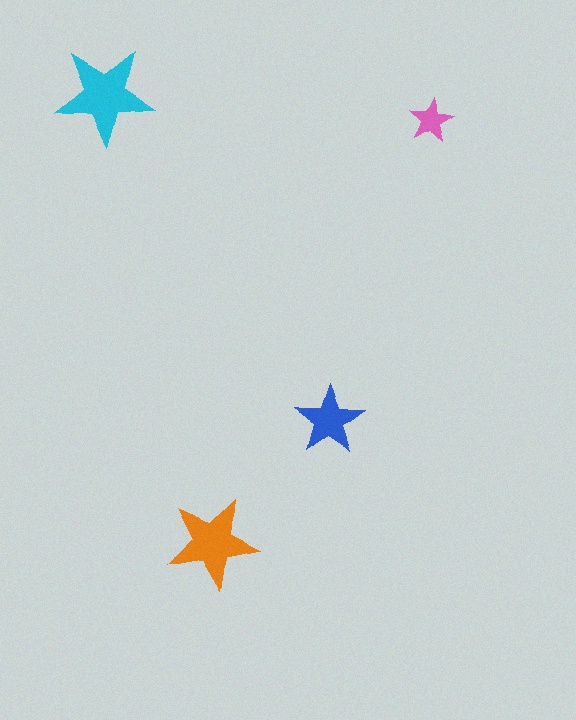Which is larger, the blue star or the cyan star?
The cyan one.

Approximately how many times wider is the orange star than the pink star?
About 2 times wider.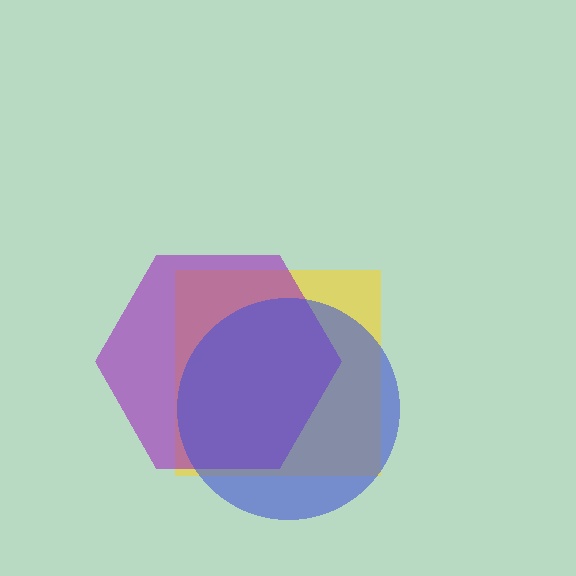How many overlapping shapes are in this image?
There are 3 overlapping shapes in the image.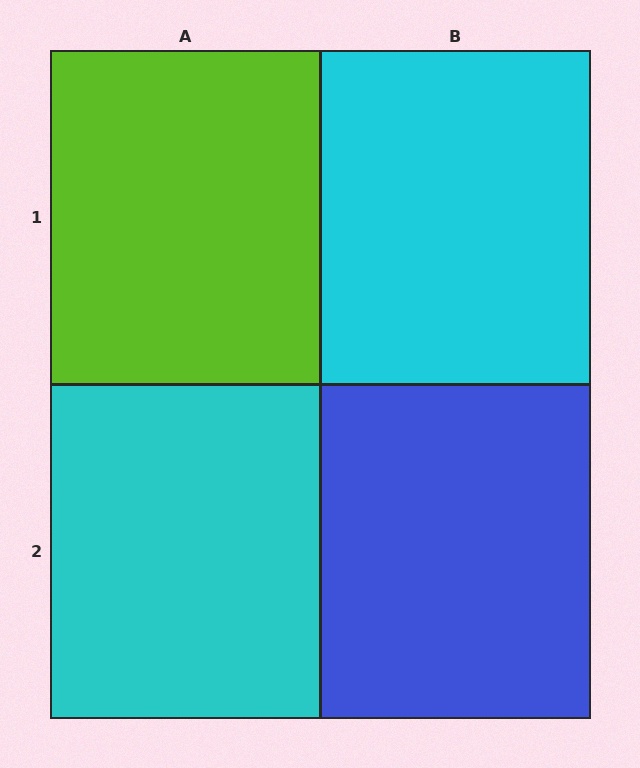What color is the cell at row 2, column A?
Cyan.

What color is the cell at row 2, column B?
Blue.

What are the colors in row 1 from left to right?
Lime, cyan.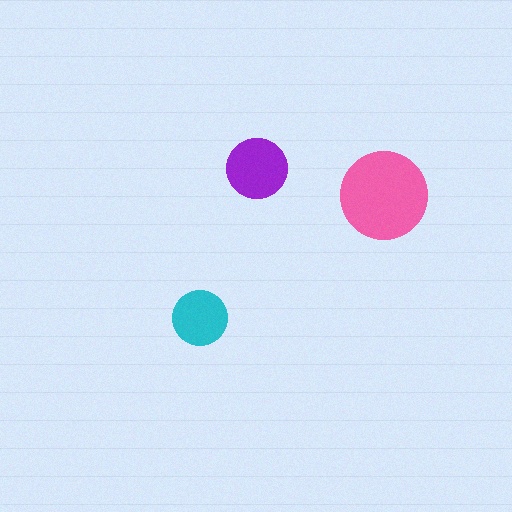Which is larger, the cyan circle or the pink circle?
The pink one.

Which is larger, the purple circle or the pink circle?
The pink one.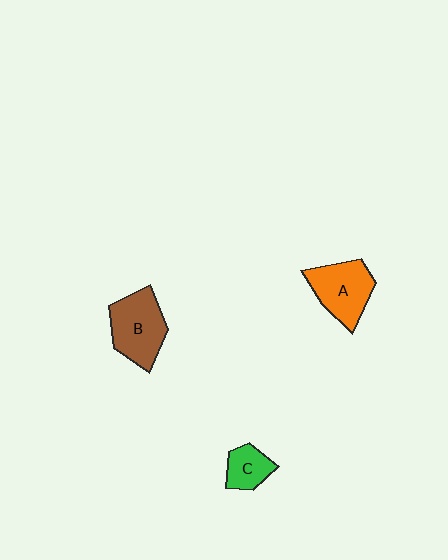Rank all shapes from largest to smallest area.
From largest to smallest: B (brown), A (orange), C (green).